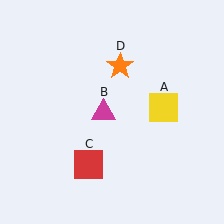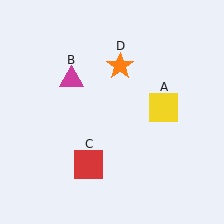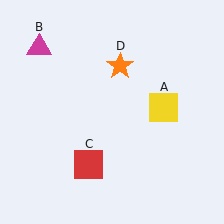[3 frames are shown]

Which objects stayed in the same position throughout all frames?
Yellow square (object A) and red square (object C) and orange star (object D) remained stationary.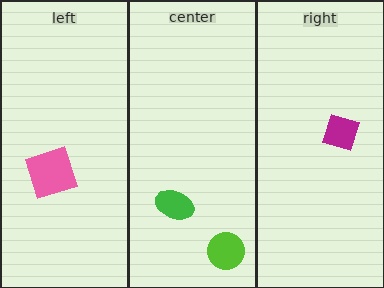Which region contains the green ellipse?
The center region.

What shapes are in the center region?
The lime circle, the green ellipse.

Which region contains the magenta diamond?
The right region.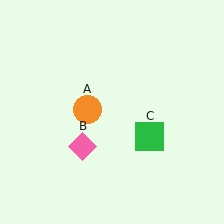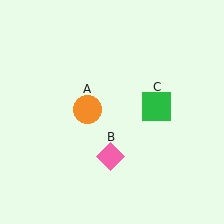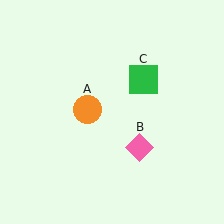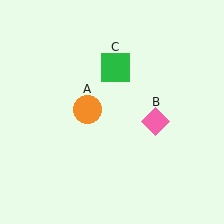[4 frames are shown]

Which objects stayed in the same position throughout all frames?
Orange circle (object A) remained stationary.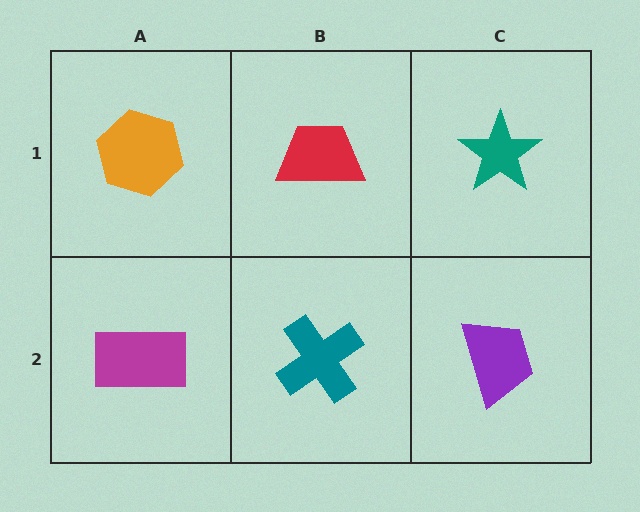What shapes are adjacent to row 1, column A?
A magenta rectangle (row 2, column A), a red trapezoid (row 1, column B).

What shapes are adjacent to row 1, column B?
A teal cross (row 2, column B), an orange hexagon (row 1, column A), a teal star (row 1, column C).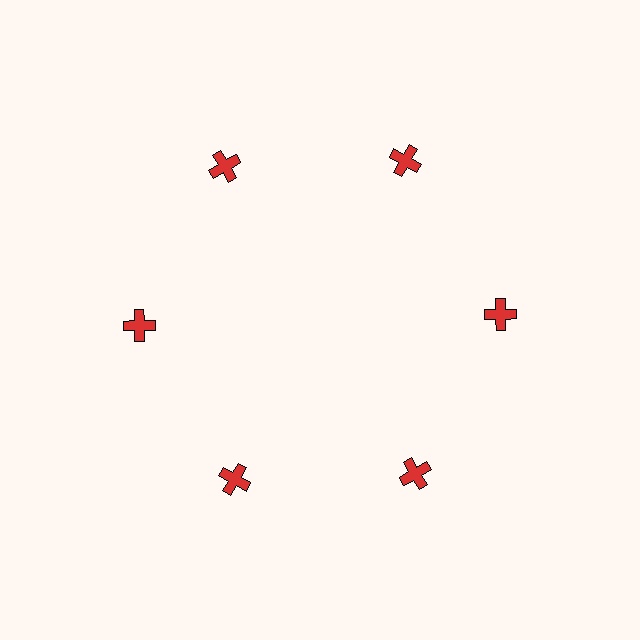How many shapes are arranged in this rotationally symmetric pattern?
There are 6 shapes, arranged in 6 groups of 1.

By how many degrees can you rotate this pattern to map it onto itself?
The pattern maps onto itself every 60 degrees of rotation.